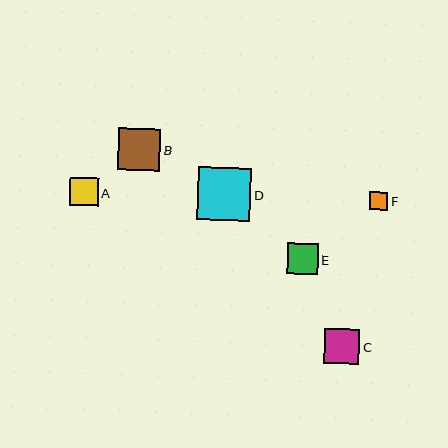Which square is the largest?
Square D is the largest with a size of approximately 54 pixels.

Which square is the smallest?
Square F is the smallest with a size of approximately 18 pixels.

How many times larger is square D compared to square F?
Square D is approximately 3.0 times the size of square F.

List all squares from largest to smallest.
From largest to smallest: D, B, C, E, A, F.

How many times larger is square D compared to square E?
Square D is approximately 1.8 times the size of square E.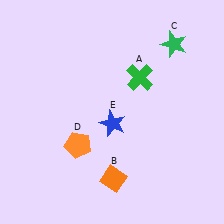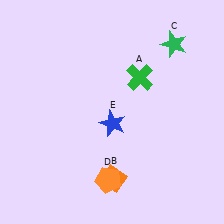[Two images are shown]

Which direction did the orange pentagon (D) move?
The orange pentagon (D) moved down.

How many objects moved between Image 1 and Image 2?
1 object moved between the two images.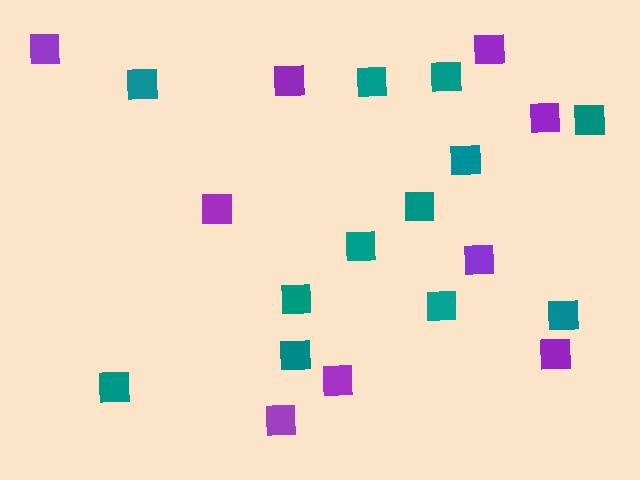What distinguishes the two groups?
There are 2 groups: one group of teal squares (12) and one group of purple squares (9).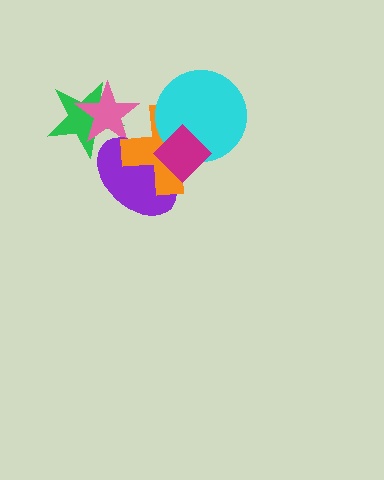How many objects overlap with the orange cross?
4 objects overlap with the orange cross.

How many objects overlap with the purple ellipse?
4 objects overlap with the purple ellipse.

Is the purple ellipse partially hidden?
Yes, it is partially covered by another shape.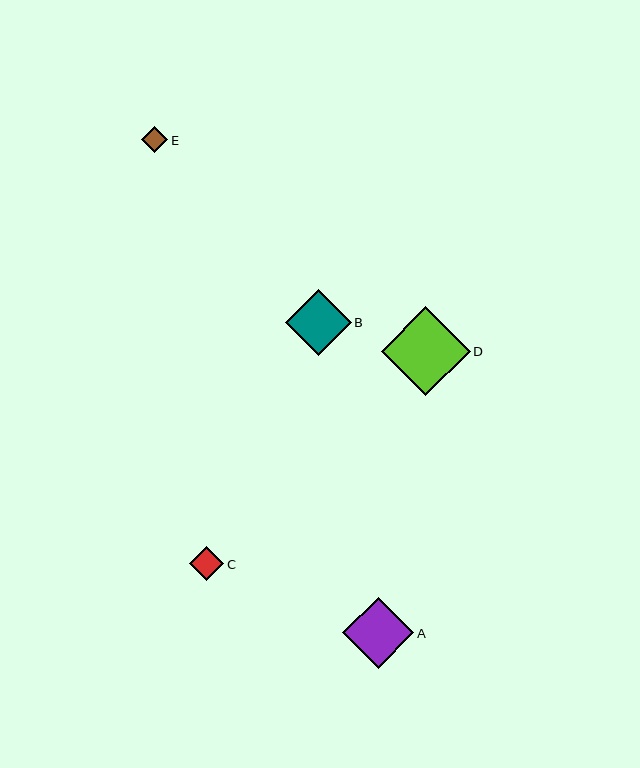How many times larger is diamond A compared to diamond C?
Diamond A is approximately 2.0 times the size of diamond C.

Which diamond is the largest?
Diamond D is the largest with a size of approximately 89 pixels.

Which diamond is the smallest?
Diamond E is the smallest with a size of approximately 26 pixels.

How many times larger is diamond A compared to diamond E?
Diamond A is approximately 2.7 times the size of diamond E.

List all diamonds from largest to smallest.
From largest to smallest: D, A, B, C, E.